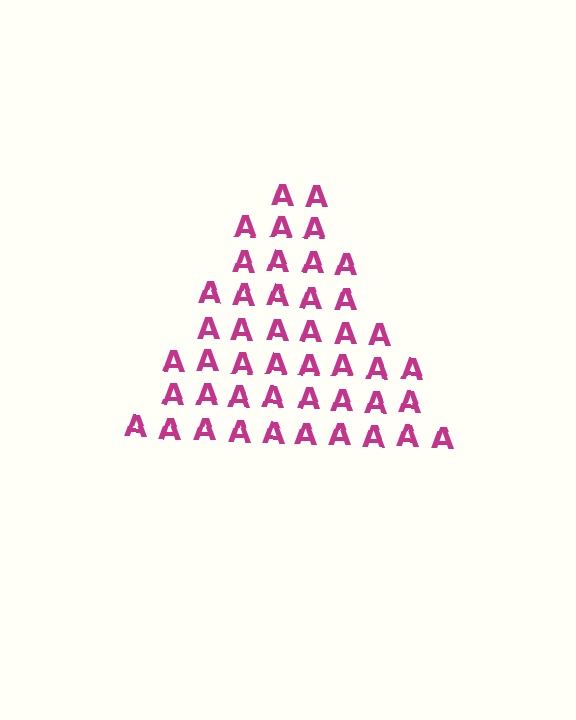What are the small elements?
The small elements are letter A's.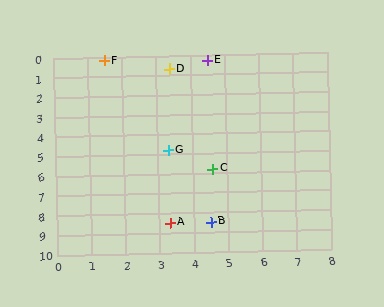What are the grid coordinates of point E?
Point E is at approximately (4.5, 0.3).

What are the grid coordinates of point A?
Point A is at approximately (3.3, 8.5).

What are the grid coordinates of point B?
Point B is at approximately (4.5, 8.5).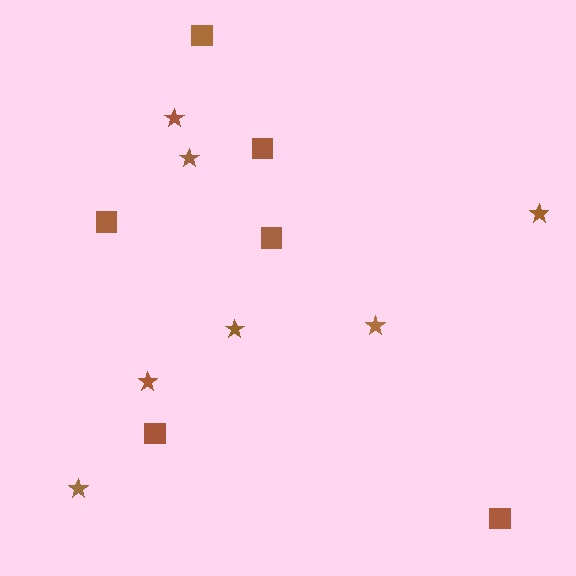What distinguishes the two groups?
There are 2 groups: one group of stars (7) and one group of squares (6).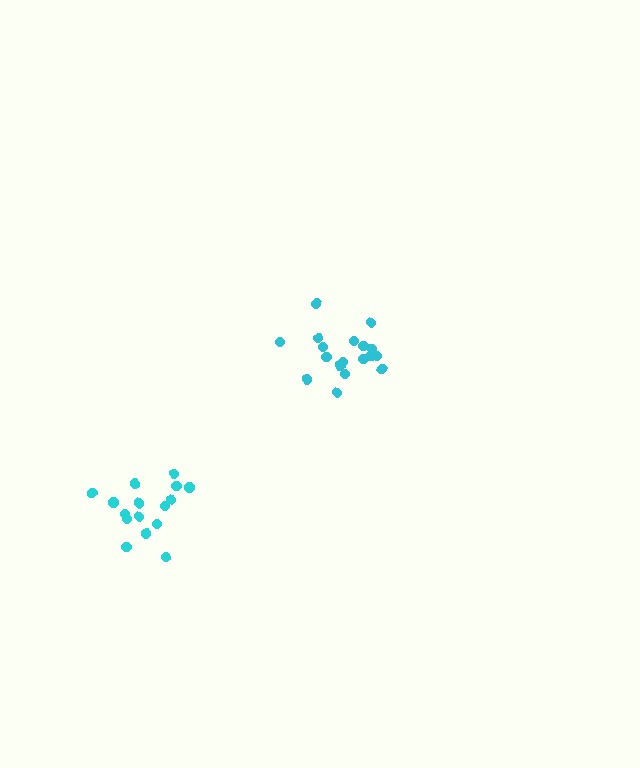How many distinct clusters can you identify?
There are 2 distinct clusters.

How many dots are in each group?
Group 1: 18 dots, Group 2: 16 dots (34 total).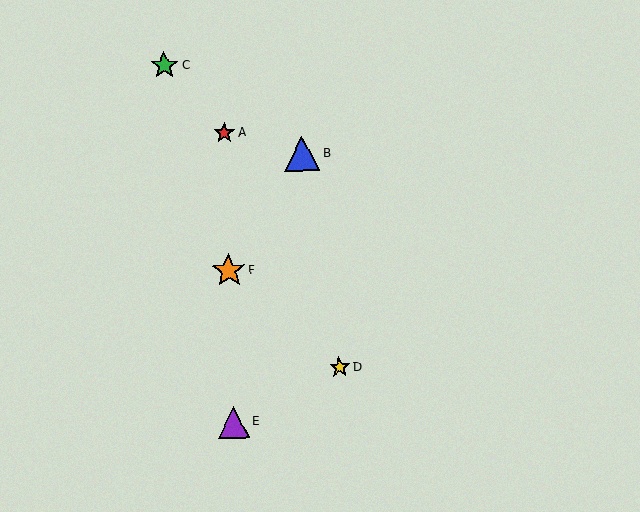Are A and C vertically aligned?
No, A is at x≈224 and C is at x≈164.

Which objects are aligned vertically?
Objects A, E, F are aligned vertically.